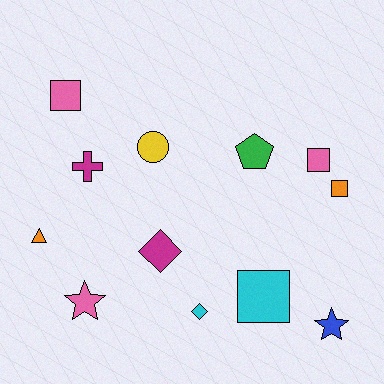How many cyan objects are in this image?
There are 2 cyan objects.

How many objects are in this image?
There are 12 objects.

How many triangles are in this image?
There is 1 triangle.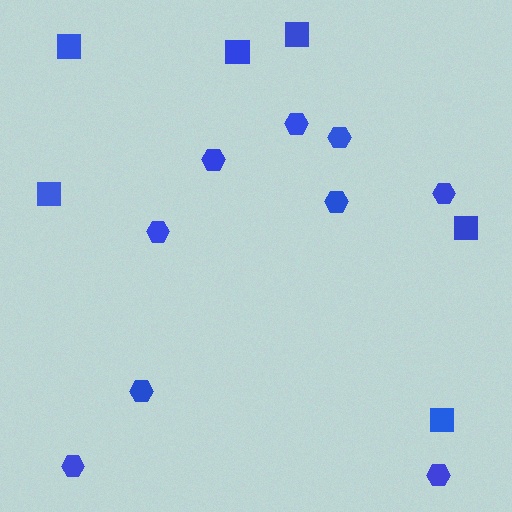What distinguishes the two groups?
There are 2 groups: one group of hexagons (9) and one group of squares (6).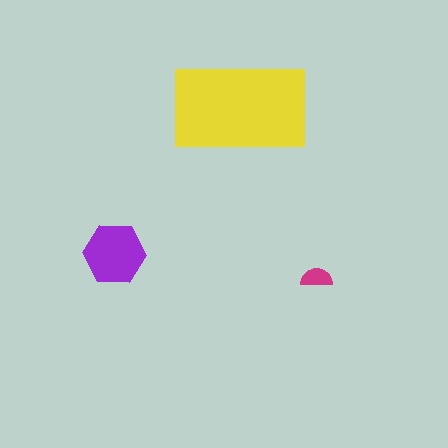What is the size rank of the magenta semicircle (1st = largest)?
3rd.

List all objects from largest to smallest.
The yellow rectangle, the purple hexagon, the magenta semicircle.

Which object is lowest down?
The magenta semicircle is bottommost.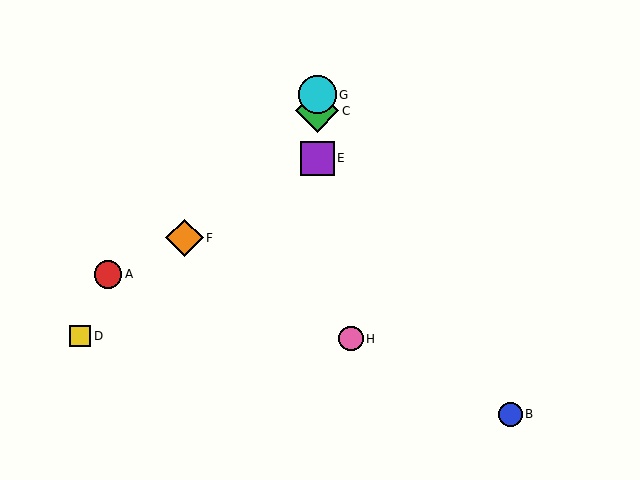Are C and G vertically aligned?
Yes, both are at x≈317.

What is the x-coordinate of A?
Object A is at x≈108.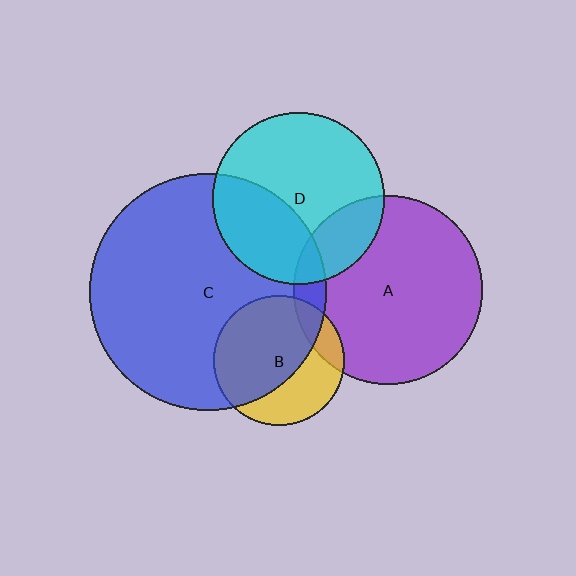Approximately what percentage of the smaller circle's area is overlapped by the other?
Approximately 15%.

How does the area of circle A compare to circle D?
Approximately 1.2 times.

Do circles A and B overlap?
Yes.